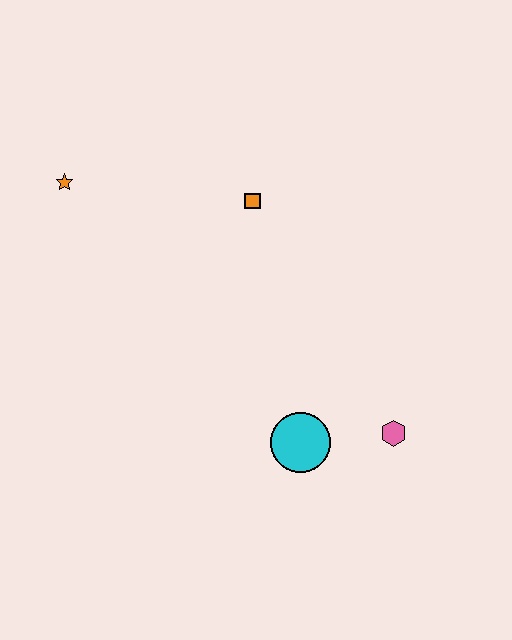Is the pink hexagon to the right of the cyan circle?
Yes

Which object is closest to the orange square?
The orange star is closest to the orange square.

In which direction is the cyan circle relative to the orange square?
The cyan circle is below the orange square.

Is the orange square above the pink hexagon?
Yes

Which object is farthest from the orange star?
The pink hexagon is farthest from the orange star.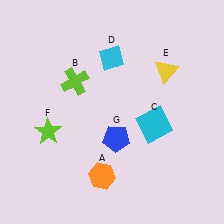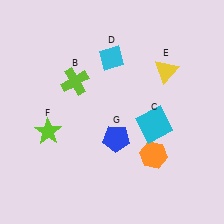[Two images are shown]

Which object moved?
The orange hexagon (A) moved right.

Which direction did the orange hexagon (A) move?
The orange hexagon (A) moved right.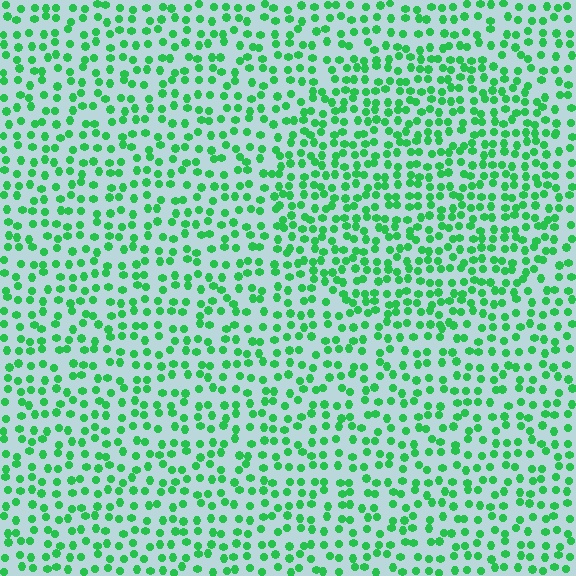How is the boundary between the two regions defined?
The boundary is defined by a change in element density (approximately 1.5x ratio). All elements are the same color, size, and shape.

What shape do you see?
I see a circle.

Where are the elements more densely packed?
The elements are more densely packed inside the circle boundary.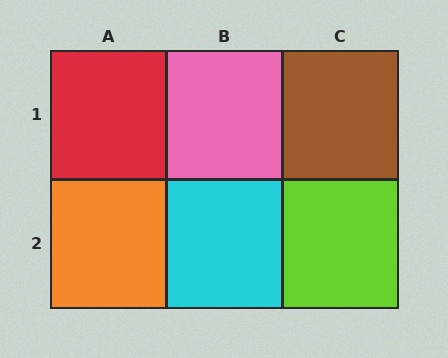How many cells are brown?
1 cell is brown.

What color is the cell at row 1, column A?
Red.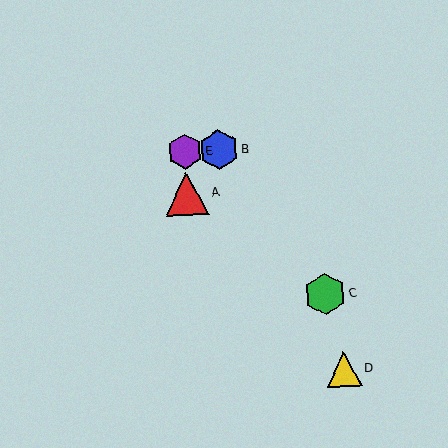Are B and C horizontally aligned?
No, B is at y≈150 and C is at y≈294.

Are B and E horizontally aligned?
Yes, both are at y≈150.